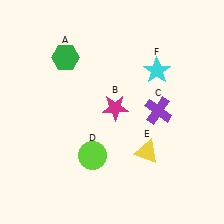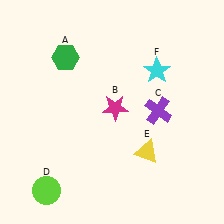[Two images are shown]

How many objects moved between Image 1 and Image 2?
1 object moved between the two images.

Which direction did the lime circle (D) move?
The lime circle (D) moved left.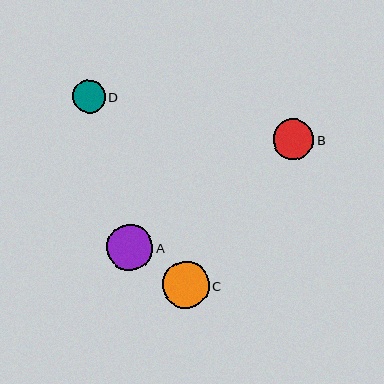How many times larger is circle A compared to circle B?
Circle A is approximately 1.1 times the size of circle B.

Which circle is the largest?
Circle C is the largest with a size of approximately 47 pixels.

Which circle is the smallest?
Circle D is the smallest with a size of approximately 33 pixels.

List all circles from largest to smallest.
From largest to smallest: C, A, B, D.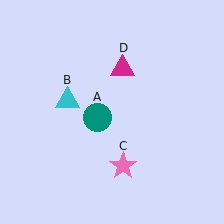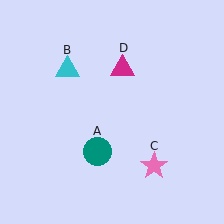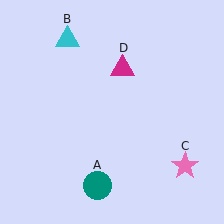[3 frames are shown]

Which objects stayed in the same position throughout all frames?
Magenta triangle (object D) remained stationary.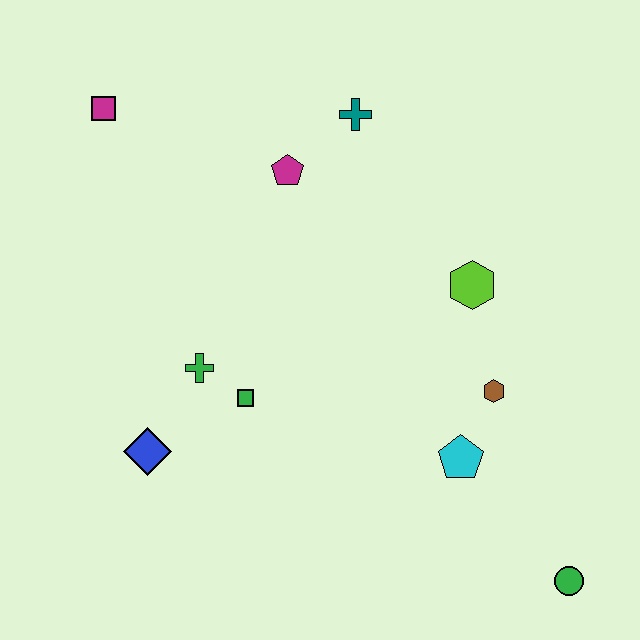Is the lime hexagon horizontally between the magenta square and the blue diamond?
No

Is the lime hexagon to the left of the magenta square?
No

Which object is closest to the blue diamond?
The green cross is closest to the blue diamond.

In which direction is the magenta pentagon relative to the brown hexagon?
The magenta pentagon is above the brown hexagon.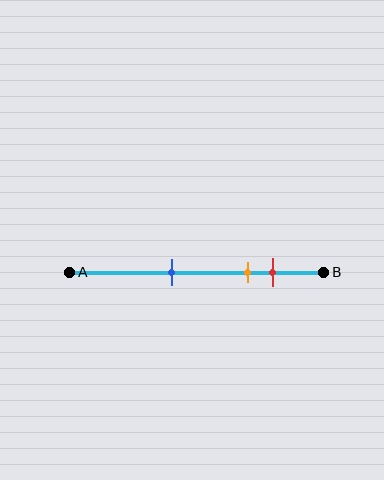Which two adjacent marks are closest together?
The orange and red marks are the closest adjacent pair.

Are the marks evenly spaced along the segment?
No, the marks are not evenly spaced.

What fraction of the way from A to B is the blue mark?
The blue mark is approximately 40% (0.4) of the way from A to B.